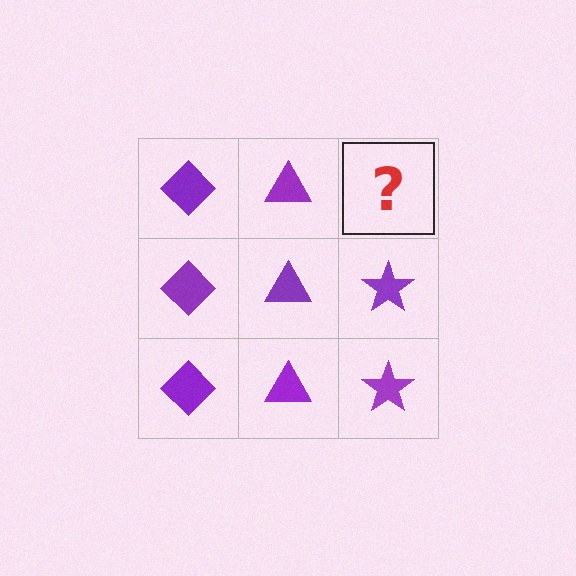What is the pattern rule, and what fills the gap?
The rule is that each column has a consistent shape. The gap should be filled with a purple star.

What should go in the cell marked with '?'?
The missing cell should contain a purple star.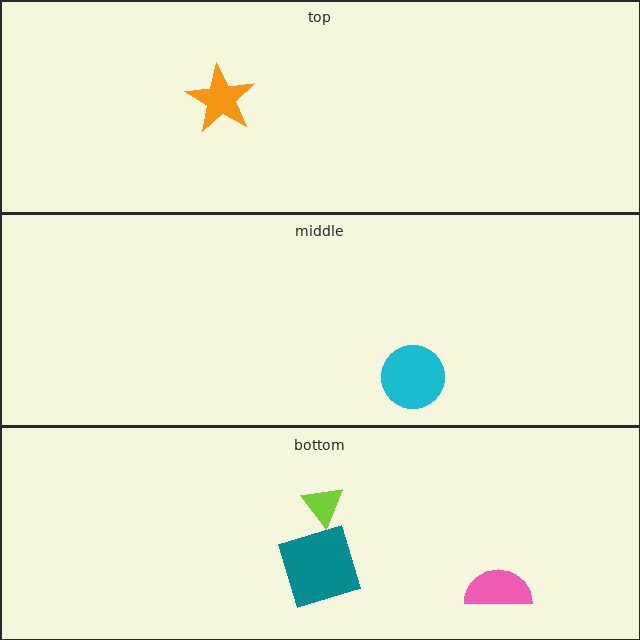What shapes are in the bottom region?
The pink semicircle, the lime triangle, the teal square.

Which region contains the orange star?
The top region.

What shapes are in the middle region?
The cyan circle.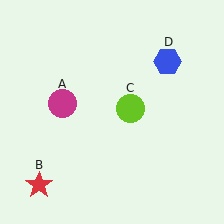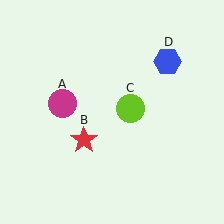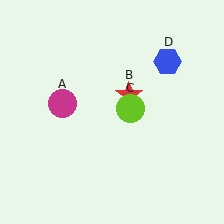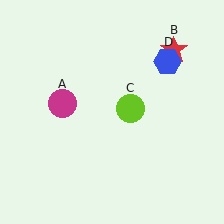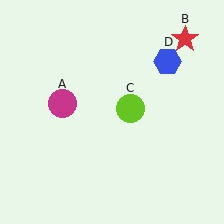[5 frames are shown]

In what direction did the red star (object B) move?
The red star (object B) moved up and to the right.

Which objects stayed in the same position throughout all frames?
Magenta circle (object A) and lime circle (object C) and blue hexagon (object D) remained stationary.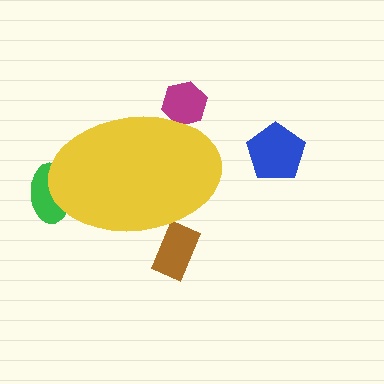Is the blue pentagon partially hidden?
No, the blue pentagon is fully visible.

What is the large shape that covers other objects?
A yellow ellipse.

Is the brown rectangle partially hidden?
Yes, the brown rectangle is partially hidden behind the yellow ellipse.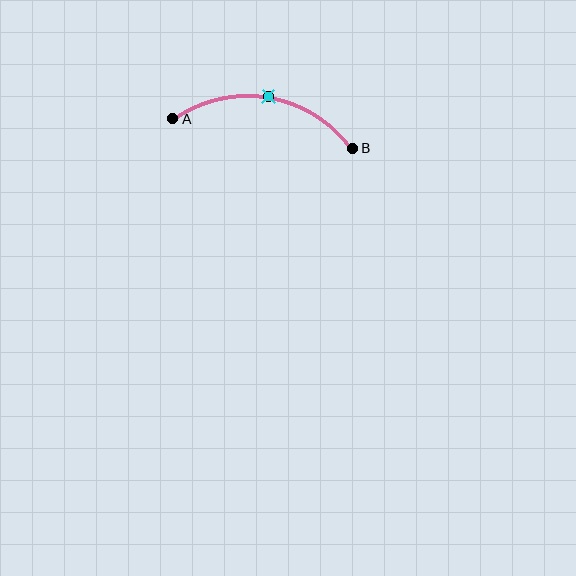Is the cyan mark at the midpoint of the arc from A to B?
Yes. The cyan mark lies on the arc at equal arc-length from both A and B — it is the arc midpoint.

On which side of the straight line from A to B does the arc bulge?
The arc bulges above the straight line connecting A and B.